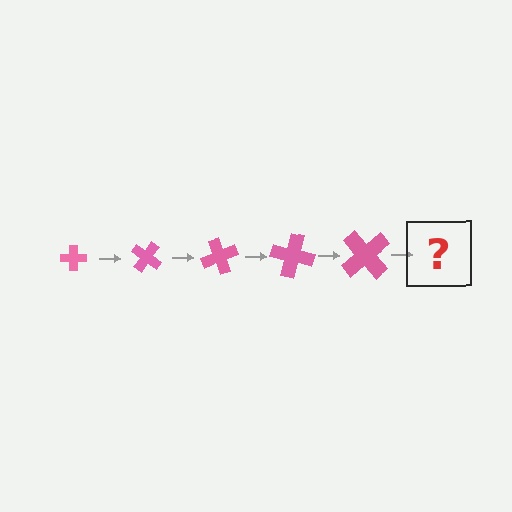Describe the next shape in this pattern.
It should be a cross, larger than the previous one and rotated 175 degrees from the start.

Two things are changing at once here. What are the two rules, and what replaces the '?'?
The two rules are that the cross grows larger each step and it rotates 35 degrees each step. The '?' should be a cross, larger than the previous one and rotated 175 degrees from the start.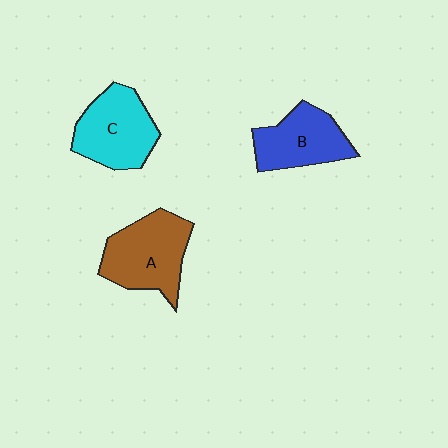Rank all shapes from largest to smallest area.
From largest to smallest: A (brown), C (cyan), B (blue).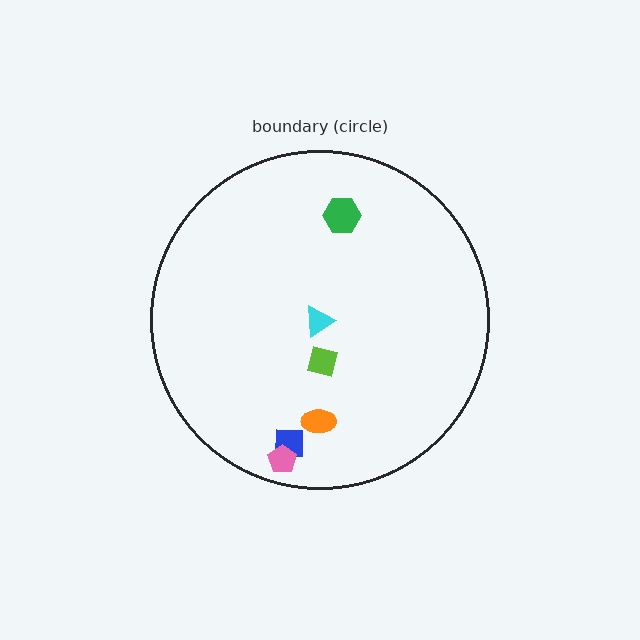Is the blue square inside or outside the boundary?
Inside.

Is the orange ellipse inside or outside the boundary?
Inside.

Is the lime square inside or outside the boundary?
Inside.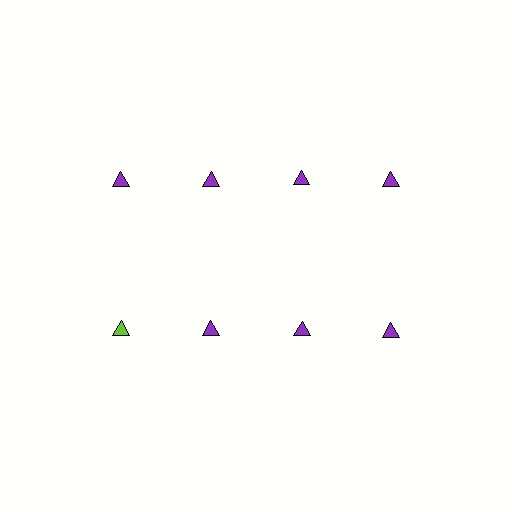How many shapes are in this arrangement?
There are 8 shapes arranged in a grid pattern.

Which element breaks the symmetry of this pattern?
The lime triangle in the second row, leftmost column breaks the symmetry. All other shapes are purple triangles.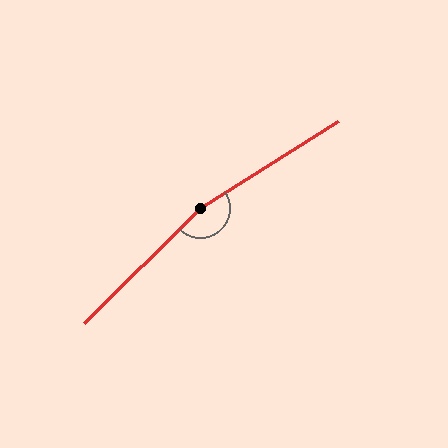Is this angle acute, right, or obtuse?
It is obtuse.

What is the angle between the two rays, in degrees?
Approximately 168 degrees.